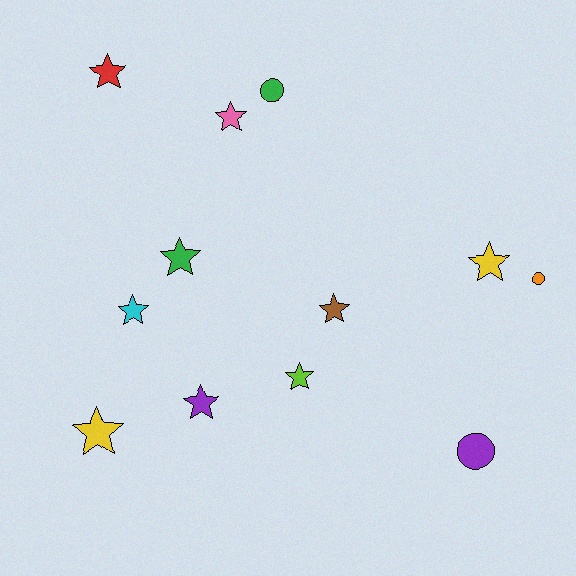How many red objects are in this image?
There is 1 red object.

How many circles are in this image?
There are 3 circles.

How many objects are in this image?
There are 12 objects.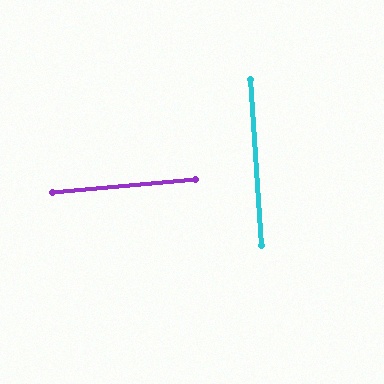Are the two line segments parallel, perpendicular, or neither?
Perpendicular — they meet at approximately 88°.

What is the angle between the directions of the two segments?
Approximately 88 degrees.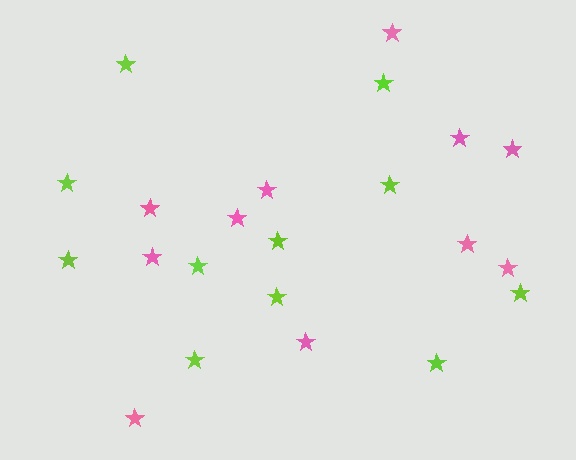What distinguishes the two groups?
There are 2 groups: one group of lime stars (11) and one group of pink stars (11).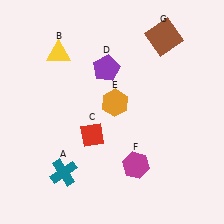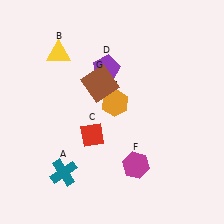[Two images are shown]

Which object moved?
The brown square (G) moved left.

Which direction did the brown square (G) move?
The brown square (G) moved left.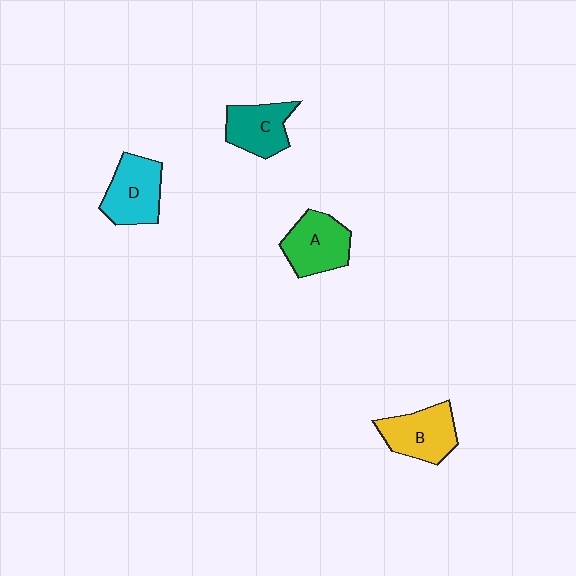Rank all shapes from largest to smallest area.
From largest to smallest: D (cyan), B (yellow), A (green), C (teal).